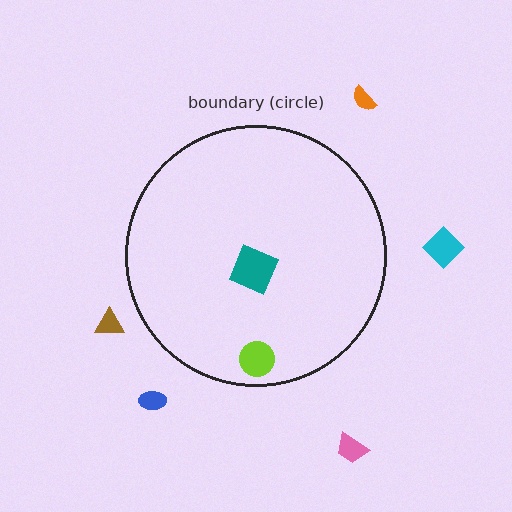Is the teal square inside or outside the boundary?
Inside.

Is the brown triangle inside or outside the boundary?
Outside.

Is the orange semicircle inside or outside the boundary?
Outside.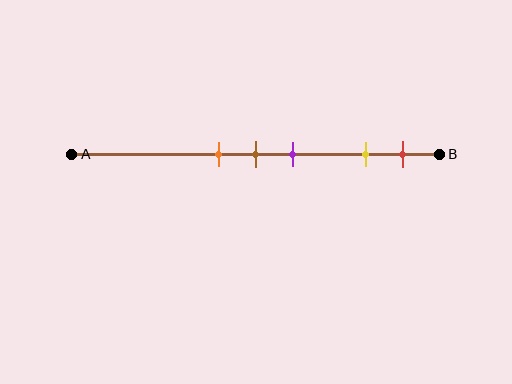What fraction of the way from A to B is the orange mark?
The orange mark is approximately 40% (0.4) of the way from A to B.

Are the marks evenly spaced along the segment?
No, the marks are not evenly spaced.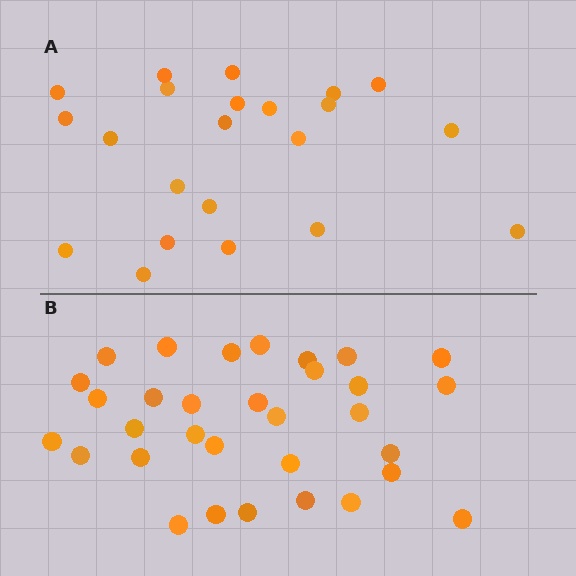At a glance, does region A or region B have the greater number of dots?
Region B (the bottom region) has more dots.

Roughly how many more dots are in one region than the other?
Region B has roughly 10 or so more dots than region A.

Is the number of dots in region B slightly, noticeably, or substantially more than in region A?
Region B has substantially more. The ratio is roughly 1.5 to 1.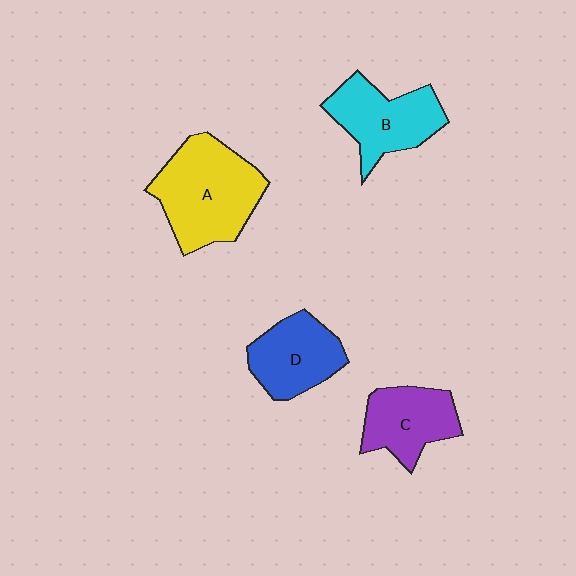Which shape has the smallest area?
Shape C (purple).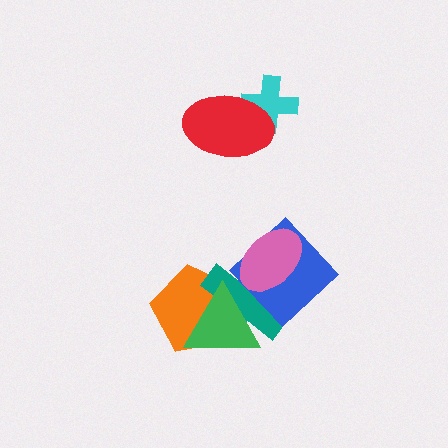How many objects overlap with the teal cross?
4 objects overlap with the teal cross.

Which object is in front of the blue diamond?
The pink ellipse is in front of the blue diamond.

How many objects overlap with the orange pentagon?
2 objects overlap with the orange pentagon.